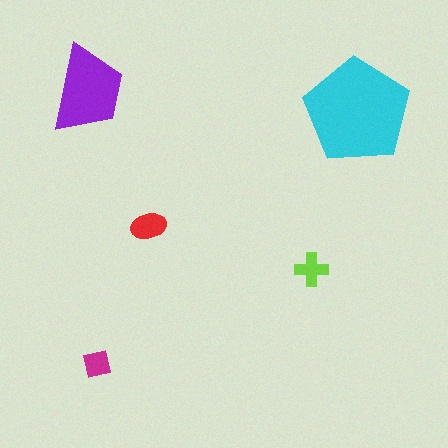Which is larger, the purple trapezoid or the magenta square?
The purple trapezoid.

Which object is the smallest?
The magenta square.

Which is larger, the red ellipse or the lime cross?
The red ellipse.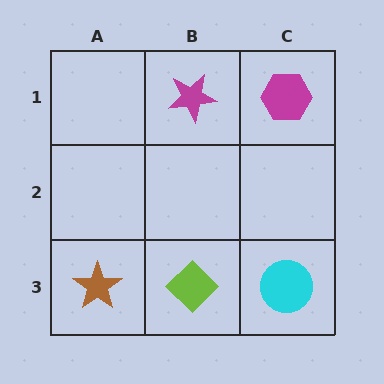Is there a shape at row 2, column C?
No, that cell is empty.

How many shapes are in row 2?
0 shapes.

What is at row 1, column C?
A magenta hexagon.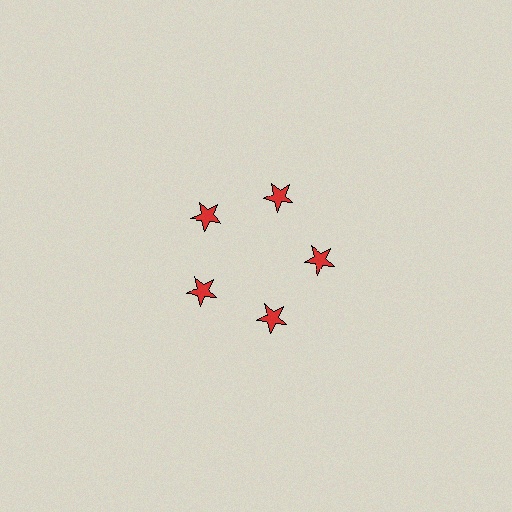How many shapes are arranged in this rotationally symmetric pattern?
There are 5 shapes, arranged in 5 groups of 1.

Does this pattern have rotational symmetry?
Yes, this pattern has 5-fold rotational symmetry. It looks the same after rotating 72 degrees around the center.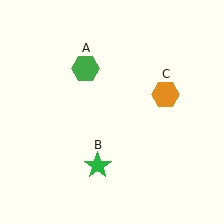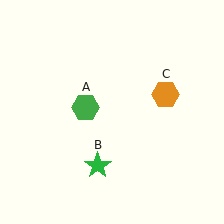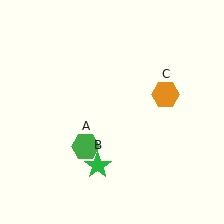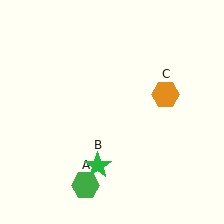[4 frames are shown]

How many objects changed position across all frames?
1 object changed position: green hexagon (object A).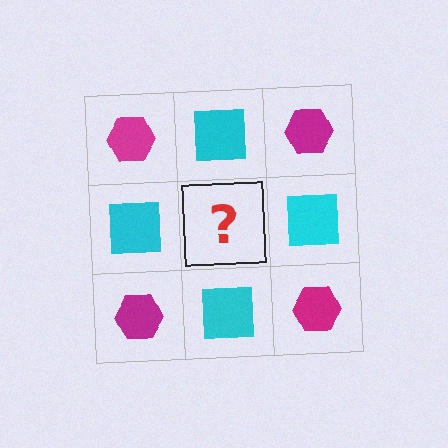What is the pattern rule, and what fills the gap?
The rule is that it alternates magenta hexagon and cyan square in a checkerboard pattern. The gap should be filled with a magenta hexagon.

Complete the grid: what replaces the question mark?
The question mark should be replaced with a magenta hexagon.